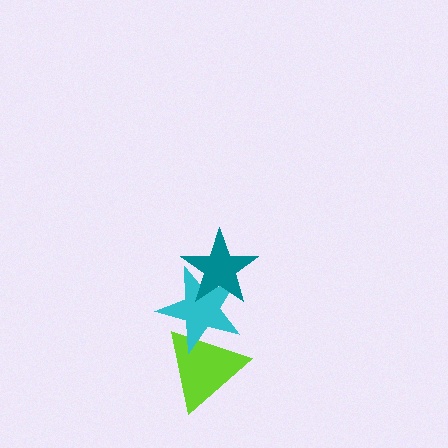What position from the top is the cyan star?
The cyan star is 2nd from the top.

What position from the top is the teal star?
The teal star is 1st from the top.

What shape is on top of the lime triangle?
The cyan star is on top of the lime triangle.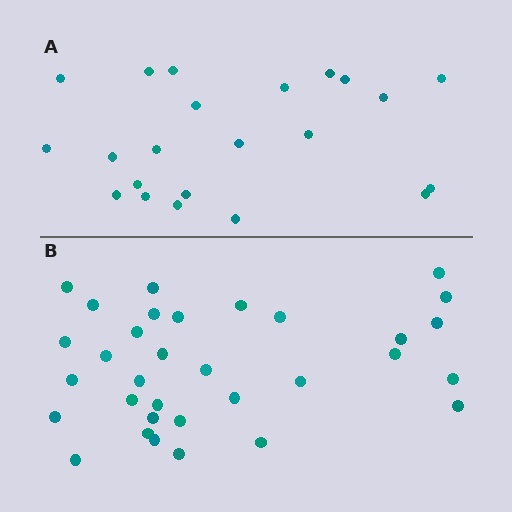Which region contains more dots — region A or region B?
Region B (the bottom region) has more dots.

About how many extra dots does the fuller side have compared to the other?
Region B has roughly 12 or so more dots than region A.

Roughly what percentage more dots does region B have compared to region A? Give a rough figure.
About 50% more.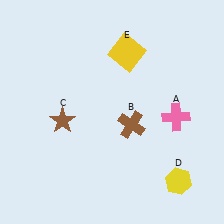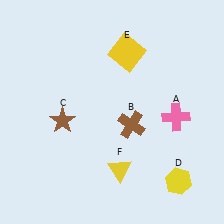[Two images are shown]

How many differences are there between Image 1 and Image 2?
There is 1 difference between the two images.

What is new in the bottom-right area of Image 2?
A yellow triangle (F) was added in the bottom-right area of Image 2.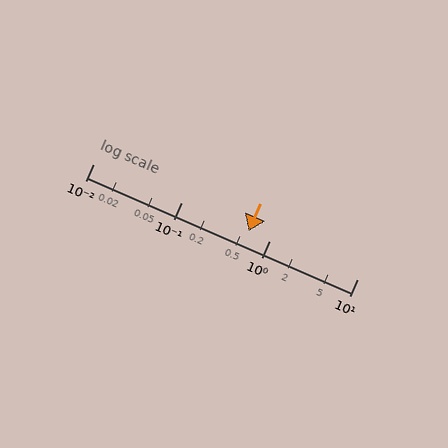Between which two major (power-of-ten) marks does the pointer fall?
The pointer is between 0.1 and 1.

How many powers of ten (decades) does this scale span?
The scale spans 3 decades, from 0.01 to 10.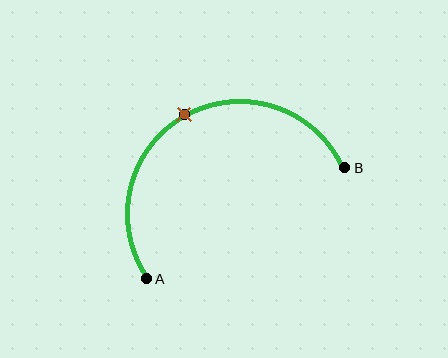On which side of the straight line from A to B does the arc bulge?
The arc bulges above the straight line connecting A and B.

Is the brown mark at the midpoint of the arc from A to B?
Yes. The brown mark lies on the arc at equal arc-length from both A and B — it is the arc midpoint.